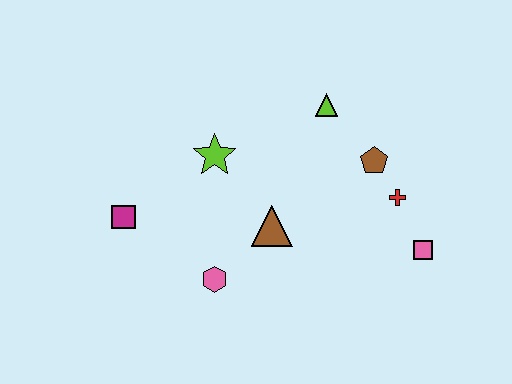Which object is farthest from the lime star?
The pink square is farthest from the lime star.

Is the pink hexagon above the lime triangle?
No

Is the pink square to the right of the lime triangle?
Yes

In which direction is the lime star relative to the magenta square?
The lime star is to the right of the magenta square.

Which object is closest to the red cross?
The brown pentagon is closest to the red cross.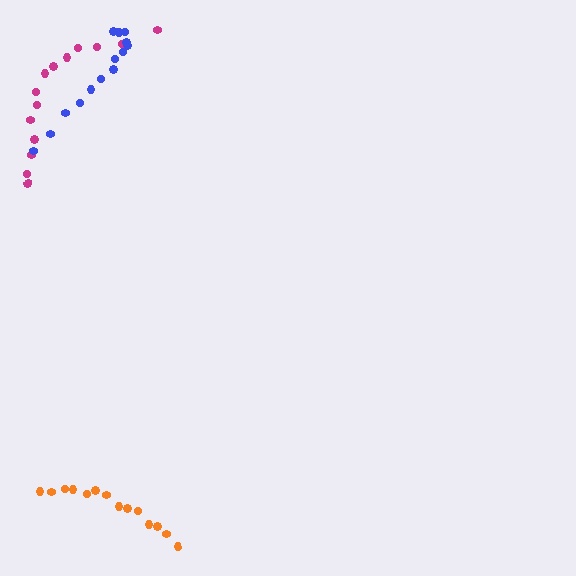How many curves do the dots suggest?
There are 3 distinct paths.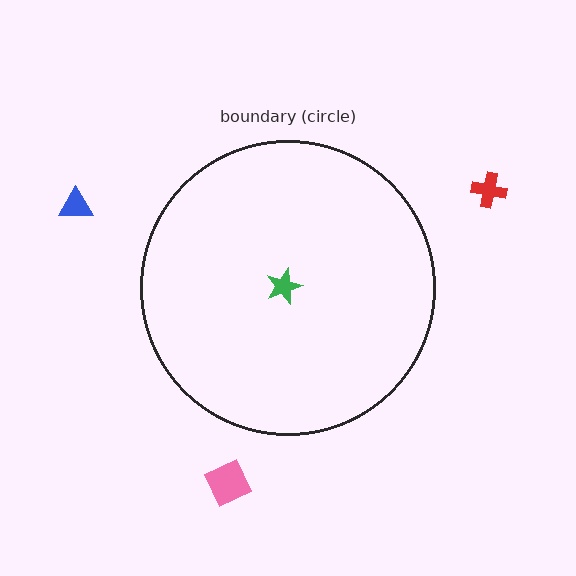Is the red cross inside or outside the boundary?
Outside.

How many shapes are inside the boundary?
1 inside, 3 outside.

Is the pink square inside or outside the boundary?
Outside.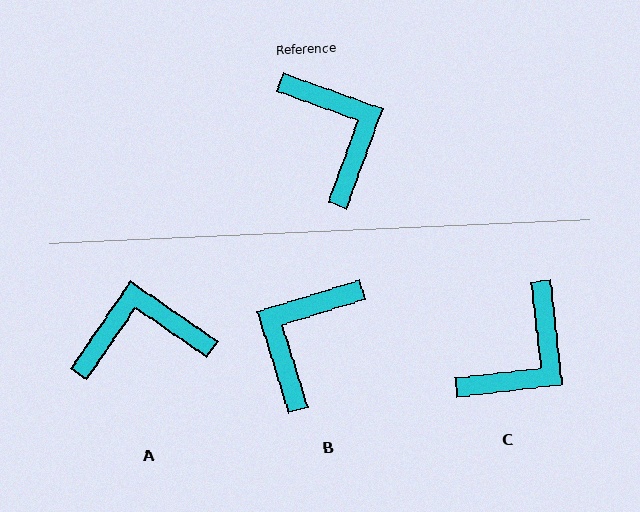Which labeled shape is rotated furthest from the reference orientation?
B, about 127 degrees away.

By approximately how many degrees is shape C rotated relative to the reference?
Approximately 63 degrees clockwise.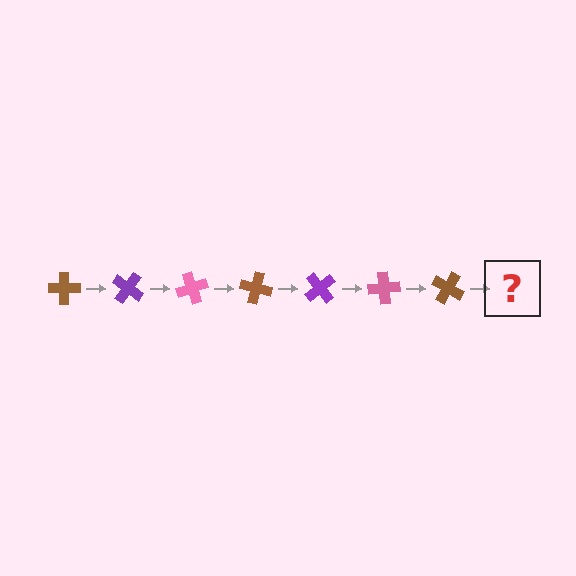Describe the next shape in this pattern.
It should be a purple cross, rotated 245 degrees from the start.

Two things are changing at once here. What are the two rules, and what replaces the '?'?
The two rules are that it rotates 35 degrees each step and the color cycles through brown, purple, and pink. The '?' should be a purple cross, rotated 245 degrees from the start.